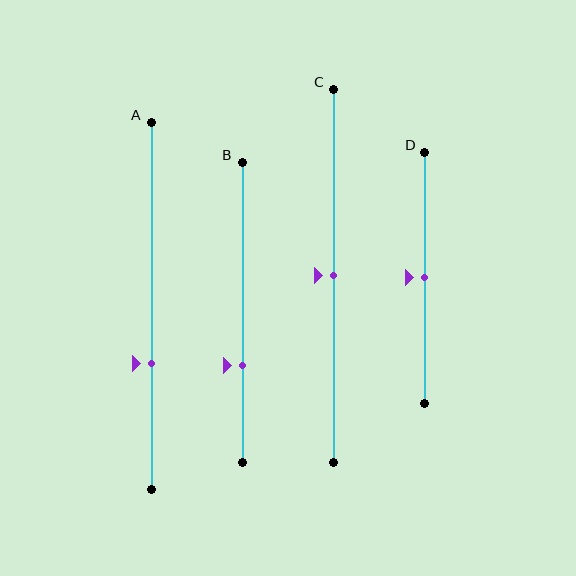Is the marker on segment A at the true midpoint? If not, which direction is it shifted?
No, the marker on segment A is shifted downward by about 16% of the segment length.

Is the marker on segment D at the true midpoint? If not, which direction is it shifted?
Yes, the marker on segment D is at the true midpoint.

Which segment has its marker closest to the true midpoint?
Segment C has its marker closest to the true midpoint.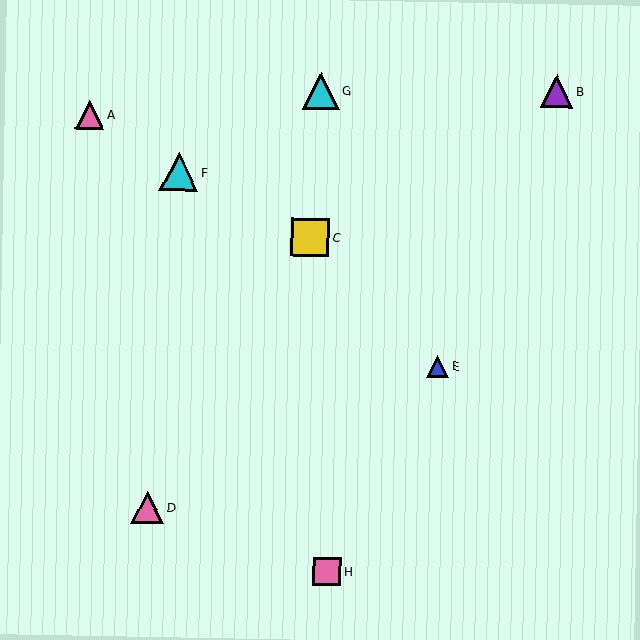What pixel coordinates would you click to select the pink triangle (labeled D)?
Click at (147, 507) to select the pink triangle D.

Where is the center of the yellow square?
The center of the yellow square is at (310, 238).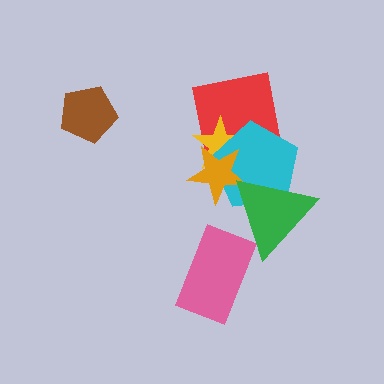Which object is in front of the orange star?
The green triangle is in front of the orange star.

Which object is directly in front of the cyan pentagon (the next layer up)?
The orange star is directly in front of the cyan pentagon.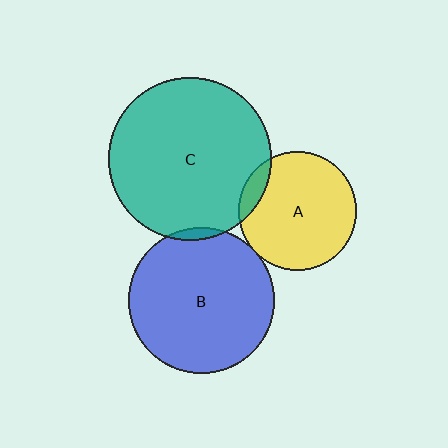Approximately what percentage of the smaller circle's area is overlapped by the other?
Approximately 5%.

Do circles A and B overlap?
Yes.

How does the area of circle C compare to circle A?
Approximately 1.9 times.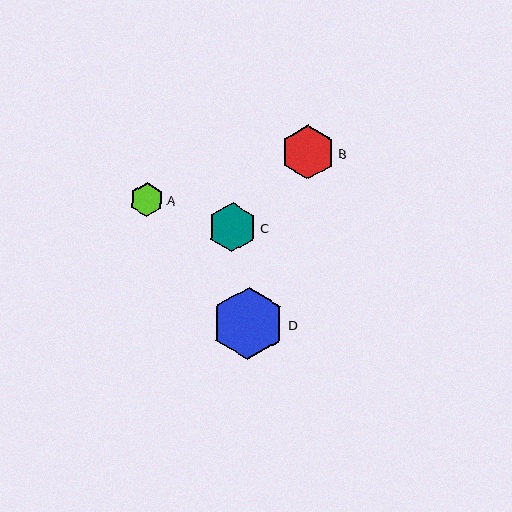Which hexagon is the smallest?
Hexagon A is the smallest with a size of approximately 34 pixels.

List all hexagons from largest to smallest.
From largest to smallest: D, B, C, A.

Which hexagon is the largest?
Hexagon D is the largest with a size of approximately 73 pixels.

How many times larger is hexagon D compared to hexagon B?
Hexagon D is approximately 1.4 times the size of hexagon B.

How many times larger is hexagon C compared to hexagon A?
Hexagon C is approximately 1.5 times the size of hexagon A.